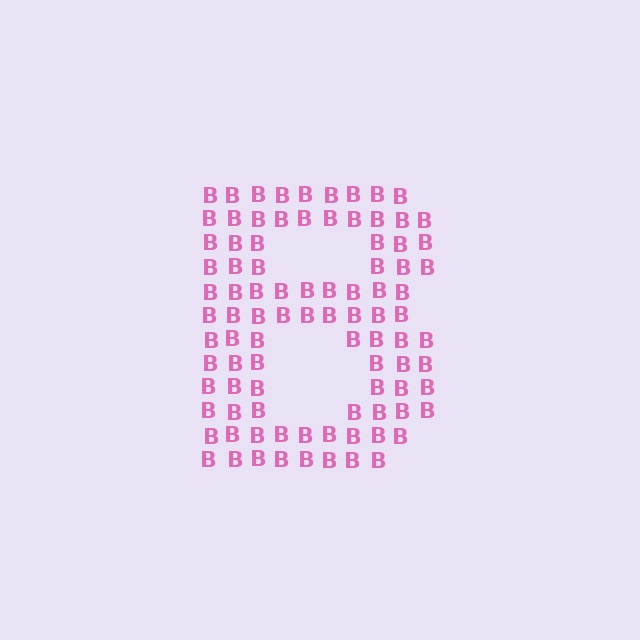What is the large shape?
The large shape is the letter B.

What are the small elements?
The small elements are letter B's.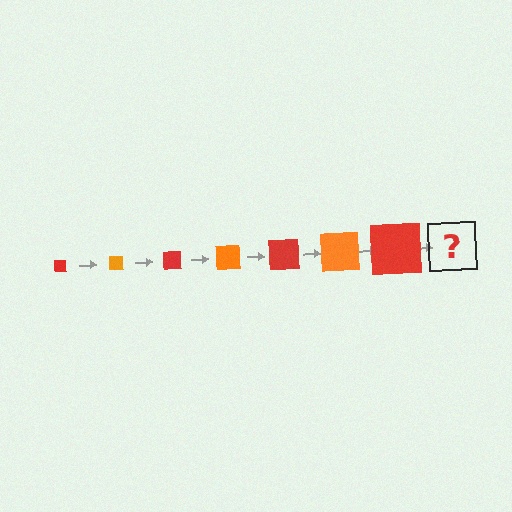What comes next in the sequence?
The next element should be an orange square, larger than the previous one.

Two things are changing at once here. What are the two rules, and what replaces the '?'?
The two rules are that the square grows larger each step and the color cycles through red and orange. The '?' should be an orange square, larger than the previous one.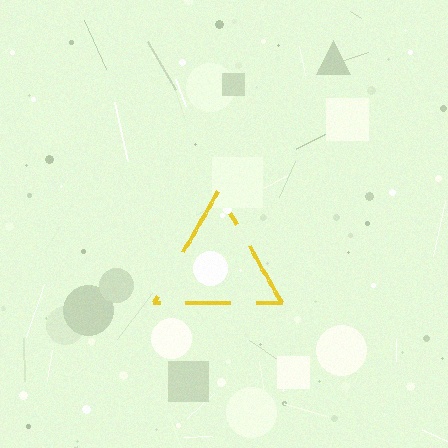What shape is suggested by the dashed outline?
The dashed outline suggests a triangle.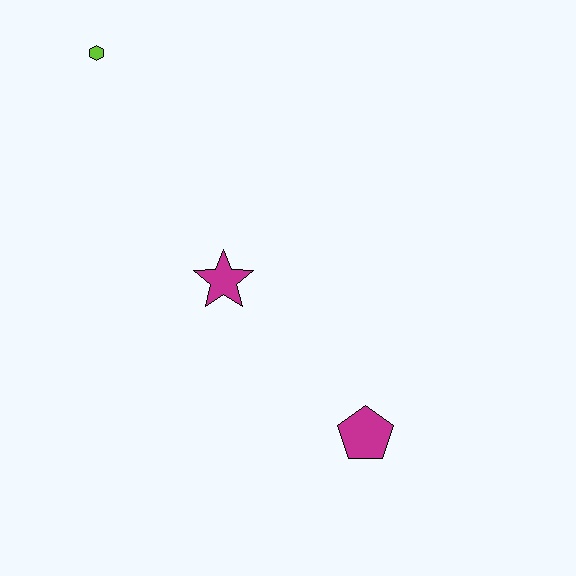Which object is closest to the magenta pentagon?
The magenta star is closest to the magenta pentagon.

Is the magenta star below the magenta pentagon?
No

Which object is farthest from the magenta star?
The lime hexagon is farthest from the magenta star.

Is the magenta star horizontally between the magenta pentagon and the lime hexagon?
Yes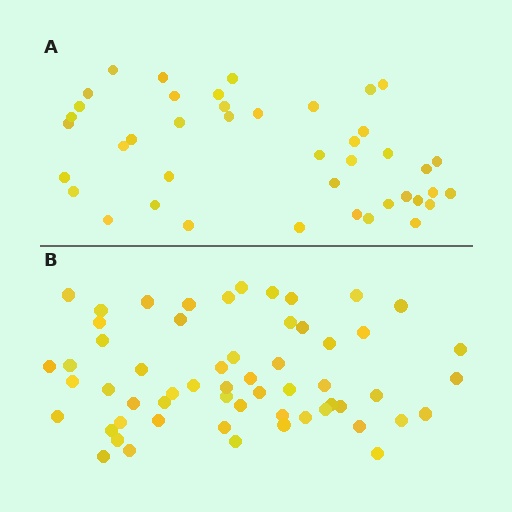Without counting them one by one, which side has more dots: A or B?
Region B (the bottom region) has more dots.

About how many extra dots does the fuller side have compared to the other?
Region B has approximately 15 more dots than region A.